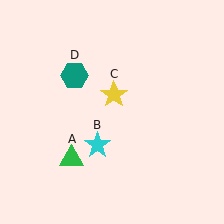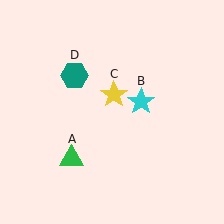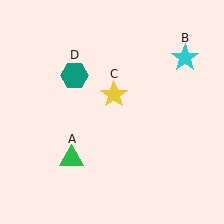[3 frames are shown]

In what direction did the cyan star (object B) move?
The cyan star (object B) moved up and to the right.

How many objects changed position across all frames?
1 object changed position: cyan star (object B).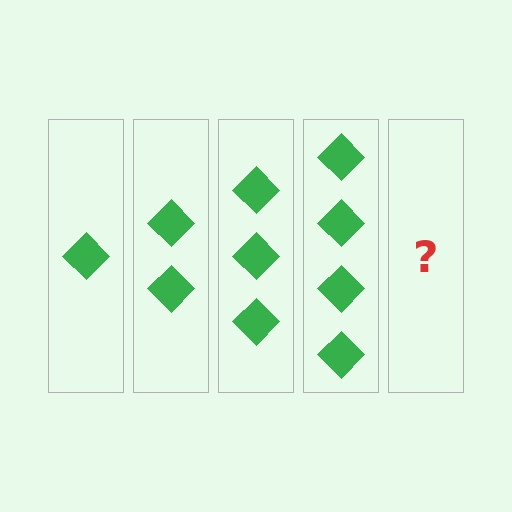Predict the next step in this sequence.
The next step is 5 diamonds.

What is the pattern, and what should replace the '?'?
The pattern is that each step adds one more diamond. The '?' should be 5 diamonds.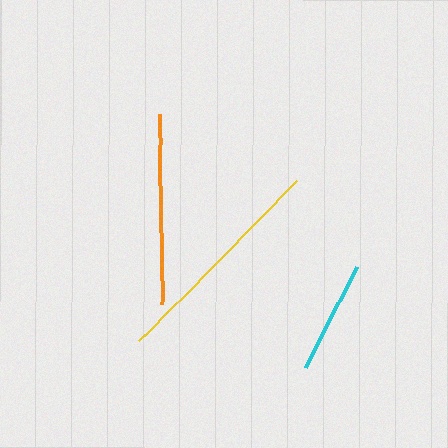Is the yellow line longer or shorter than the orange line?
The yellow line is longer than the orange line.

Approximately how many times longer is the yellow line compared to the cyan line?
The yellow line is approximately 2.0 times the length of the cyan line.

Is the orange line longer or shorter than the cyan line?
The orange line is longer than the cyan line.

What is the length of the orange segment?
The orange segment is approximately 191 pixels long.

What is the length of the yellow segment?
The yellow segment is approximately 225 pixels long.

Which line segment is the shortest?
The cyan line is the shortest at approximately 114 pixels.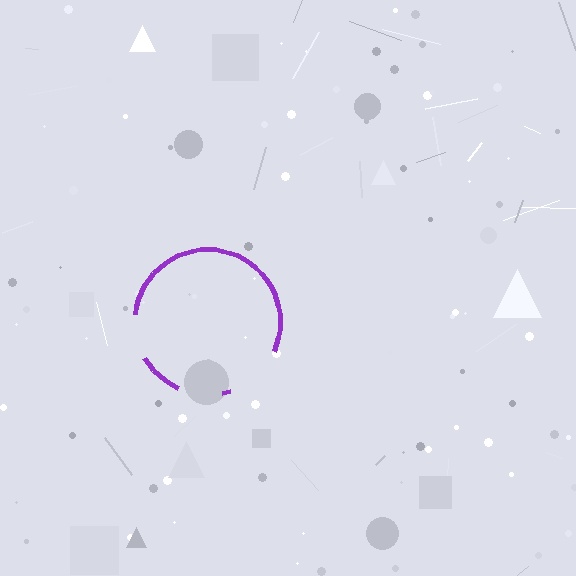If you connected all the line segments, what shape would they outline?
They would outline a circle.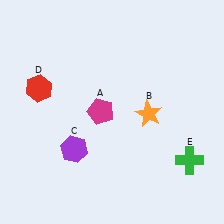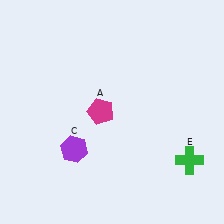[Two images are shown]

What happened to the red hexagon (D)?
The red hexagon (D) was removed in Image 2. It was in the top-left area of Image 1.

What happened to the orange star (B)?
The orange star (B) was removed in Image 2. It was in the bottom-right area of Image 1.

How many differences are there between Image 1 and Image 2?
There are 2 differences between the two images.